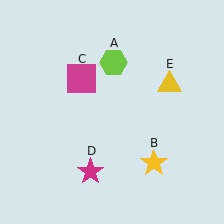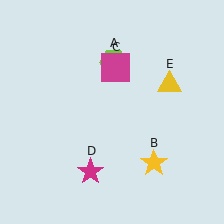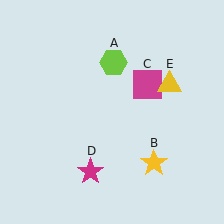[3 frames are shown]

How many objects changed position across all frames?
1 object changed position: magenta square (object C).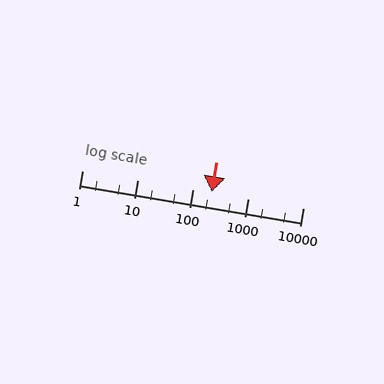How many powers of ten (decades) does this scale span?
The scale spans 4 decades, from 1 to 10000.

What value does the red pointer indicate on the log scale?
The pointer indicates approximately 220.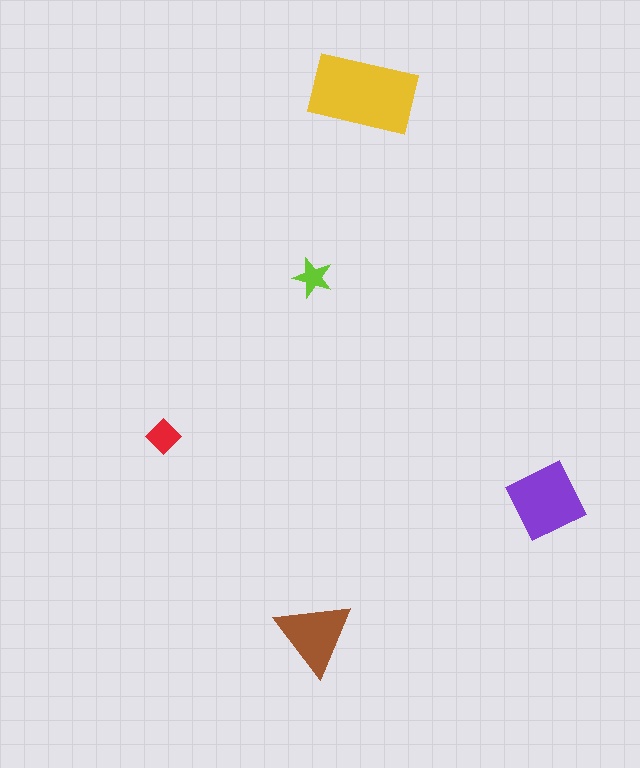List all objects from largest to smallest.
The yellow rectangle, the purple diamond, the brown triangle, the red diamond, the lime star.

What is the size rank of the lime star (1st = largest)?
5th.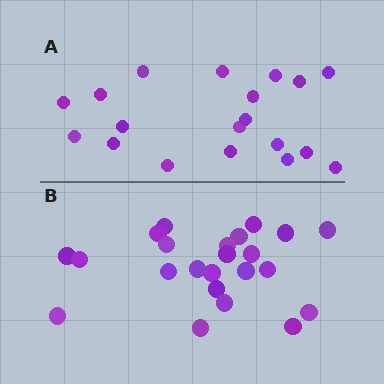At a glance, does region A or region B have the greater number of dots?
Region B (the bottom region) has more dots.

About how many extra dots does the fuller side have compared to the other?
Region B has about 4 more dots than region A.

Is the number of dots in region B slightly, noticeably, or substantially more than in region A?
Region B has only slightly more — the two regions are fairly close. The ratio is roughly 1.2 to 1.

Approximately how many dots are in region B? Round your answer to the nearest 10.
About 20 dots. (The exact count is 23, which rounds to 20.)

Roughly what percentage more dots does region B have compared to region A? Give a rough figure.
About 20% more.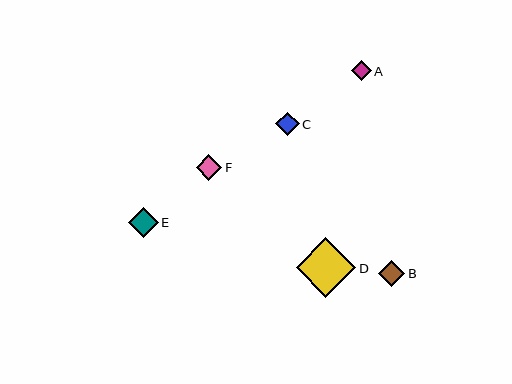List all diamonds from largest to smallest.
From largest to smallest: D, E, B, F, C, A.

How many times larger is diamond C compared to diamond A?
Diamond C is approximately 1.2 times the size of diamond A.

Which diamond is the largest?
Diamond D is the largest with a size of approximately 60 pixels.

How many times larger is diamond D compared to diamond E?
Diamond D is approximately 2.0 times the size of diamond E.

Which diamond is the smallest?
Diamond A is the smallest with a size of approximately 20 pixels.